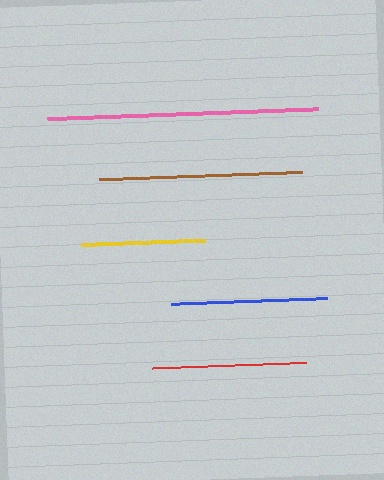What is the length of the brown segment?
The brown segment is approximately 203 pixels long.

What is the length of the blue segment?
The blue segment is approximately 156 pixels long.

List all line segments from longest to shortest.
From longest to shortest: pink, brown, blue, red, yellow.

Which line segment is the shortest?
The yellow line is the shortest at approximately 124 pixels.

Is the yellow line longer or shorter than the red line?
The red line is longer than the yellow line.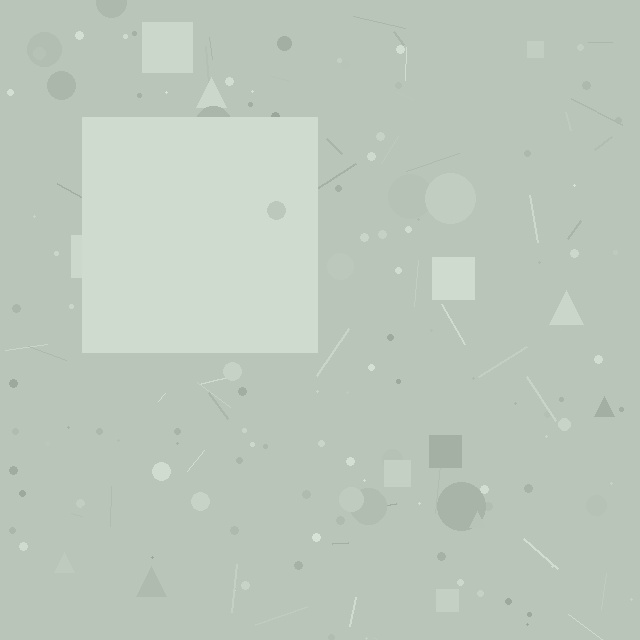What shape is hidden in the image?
A square is hidden in the image.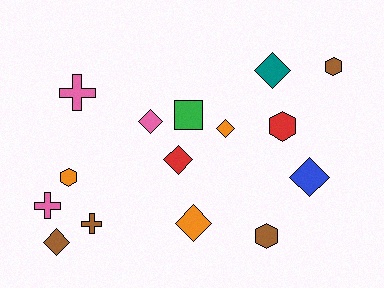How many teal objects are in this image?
There is 1 teal object.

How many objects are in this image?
There are 15 objects.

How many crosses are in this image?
There are 3 crosses.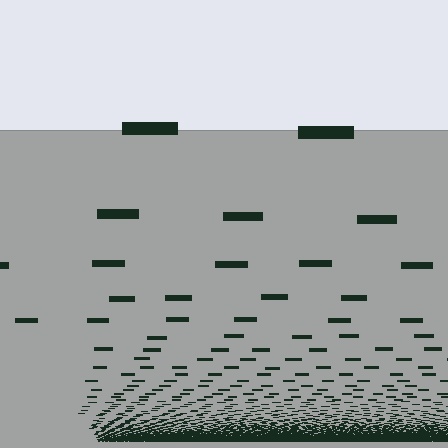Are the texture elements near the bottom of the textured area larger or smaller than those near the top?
Smaller. The gradient is inverted — elements near the bottom are smaller and denser.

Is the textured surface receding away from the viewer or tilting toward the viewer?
The surface appears to tilt toward the viewer. Texture elements get larger and sparser toward the top.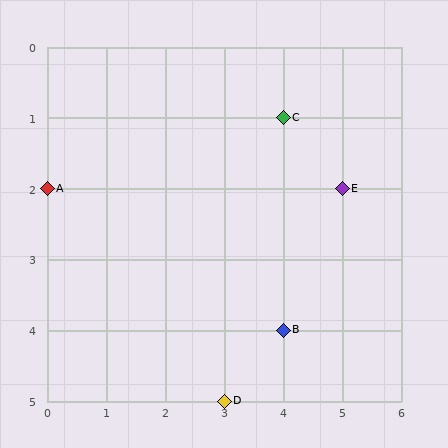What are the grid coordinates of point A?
Point A is at grid coordinates (0, 2).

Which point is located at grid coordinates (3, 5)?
Point D is at (3, 5).